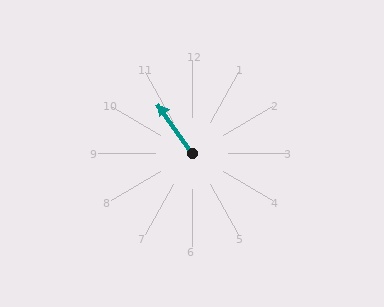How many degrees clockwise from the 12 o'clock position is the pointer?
Approximately 325 degrees.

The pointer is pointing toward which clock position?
Roughly 11 o'clock.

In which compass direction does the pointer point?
Northwest.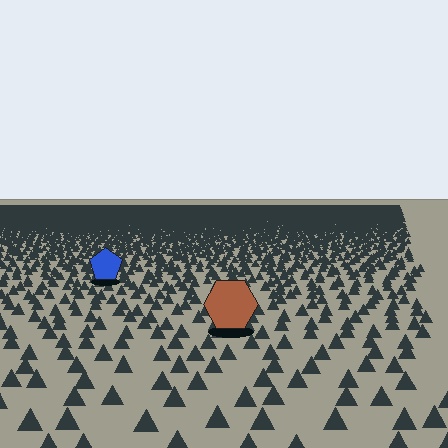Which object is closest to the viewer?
The brown hexagon is closest. The texture marks near it are larger and more spread out.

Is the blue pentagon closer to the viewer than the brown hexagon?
No. The brown hexagon is closer — you can tell from the texture gradient: the ground texture is coarser near it.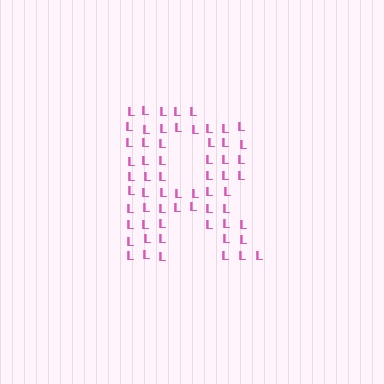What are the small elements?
The small elements are letter L's.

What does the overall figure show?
The overall figure shows the letter R.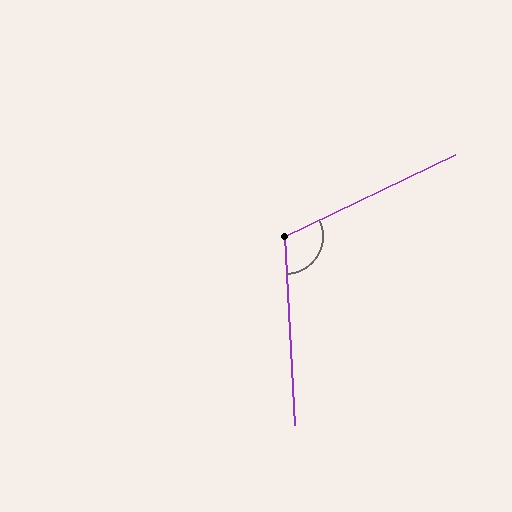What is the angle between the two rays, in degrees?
Approximately 113 degrees.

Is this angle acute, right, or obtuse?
It is obtuse.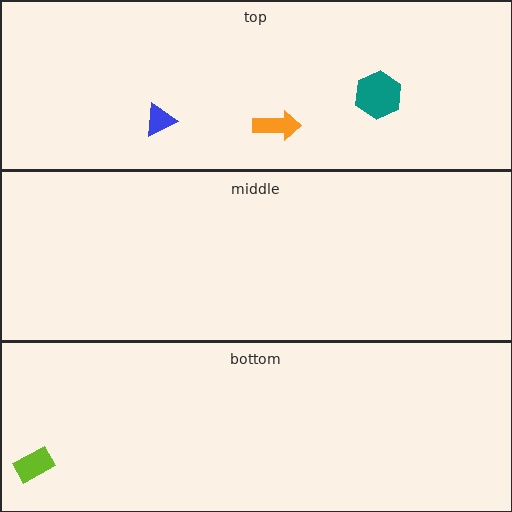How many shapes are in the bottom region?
1.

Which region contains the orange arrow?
The top region.